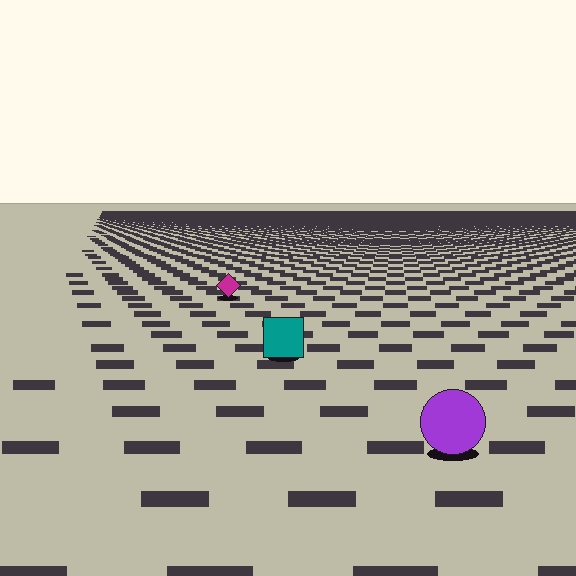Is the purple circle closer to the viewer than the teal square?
Yes. The purple circle is closer — you can tell from the texture gradient: the ground texture is coarser near it.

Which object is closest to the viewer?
The purple circle is closest. The texture marks near it are larger and more spread out.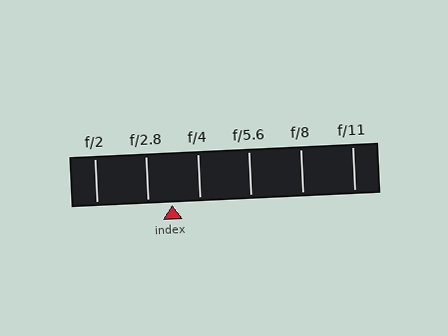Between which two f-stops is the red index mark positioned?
The index mark is between f/2.8 and f/4.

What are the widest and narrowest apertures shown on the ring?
The widest aperture shown is f/2 and the narrowest is f/11.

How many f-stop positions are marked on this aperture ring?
There are 6 f-stop positions marked.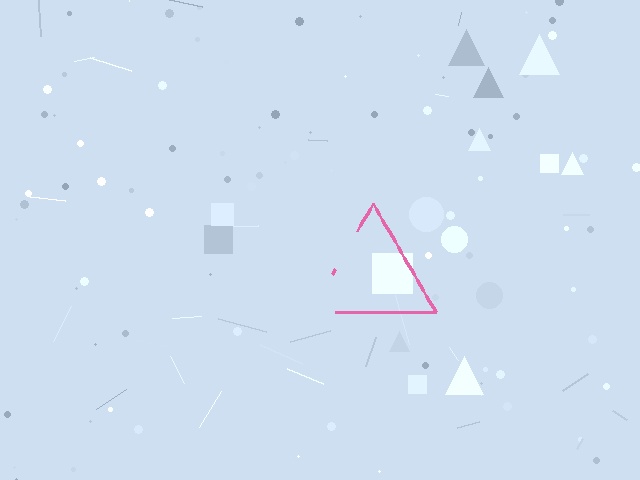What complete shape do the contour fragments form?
The contour fragments form a triangle.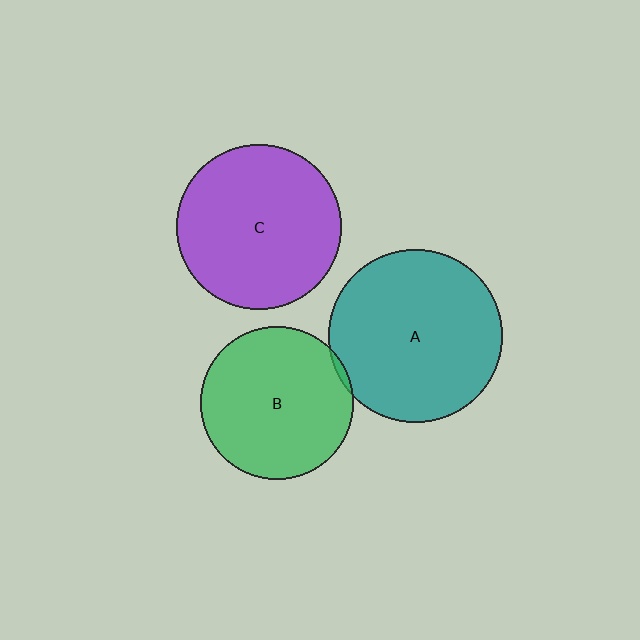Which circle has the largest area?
Circle A (teal).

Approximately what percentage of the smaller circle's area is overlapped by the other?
Approximately 5%.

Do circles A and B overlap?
Yes.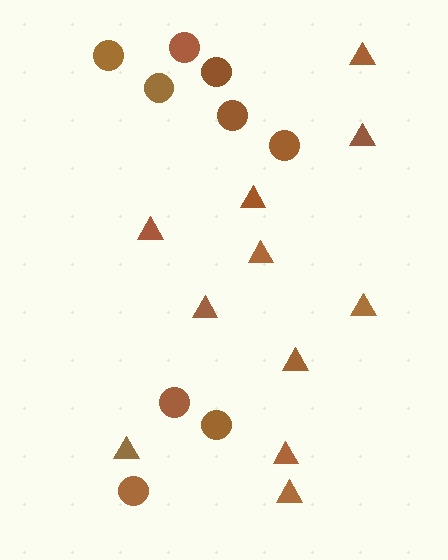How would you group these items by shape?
There are 2 groups: one group of triangles (11) and one group of circles (9).